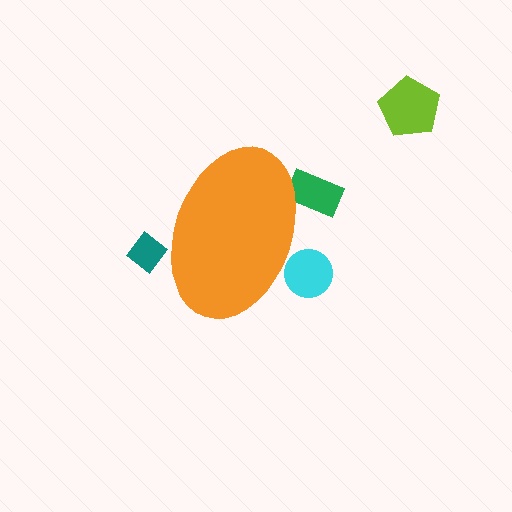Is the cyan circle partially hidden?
Yes, the cyan circle is partially hidden behind the orange ellipse.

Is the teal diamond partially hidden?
Yes, the teal diamond is partially hidden behind the orange ellipse.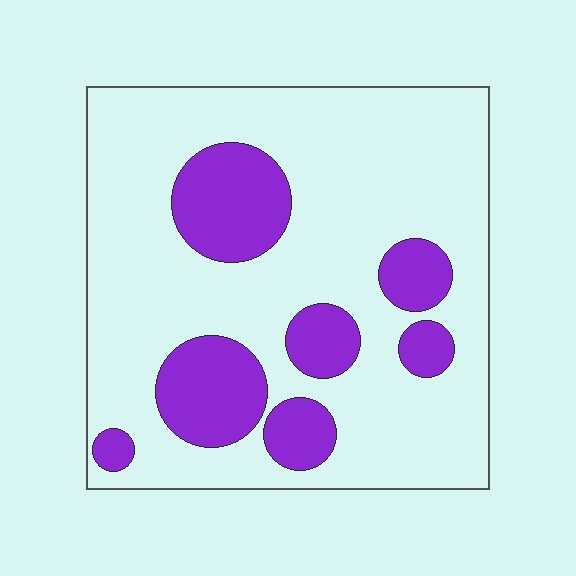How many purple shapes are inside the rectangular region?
7.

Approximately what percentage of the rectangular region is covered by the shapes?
Approximately 25%.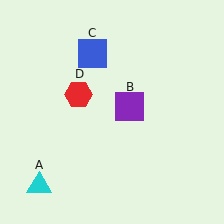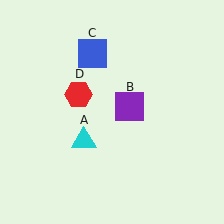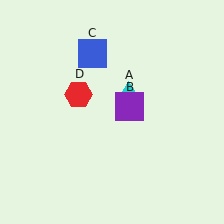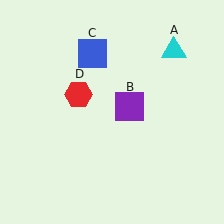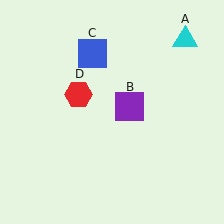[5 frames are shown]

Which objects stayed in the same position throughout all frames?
Purple square (object B) and blue square (object C) and red hexagon (object D) remained stationary.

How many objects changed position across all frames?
1 object changed position: cyan triangle (object A).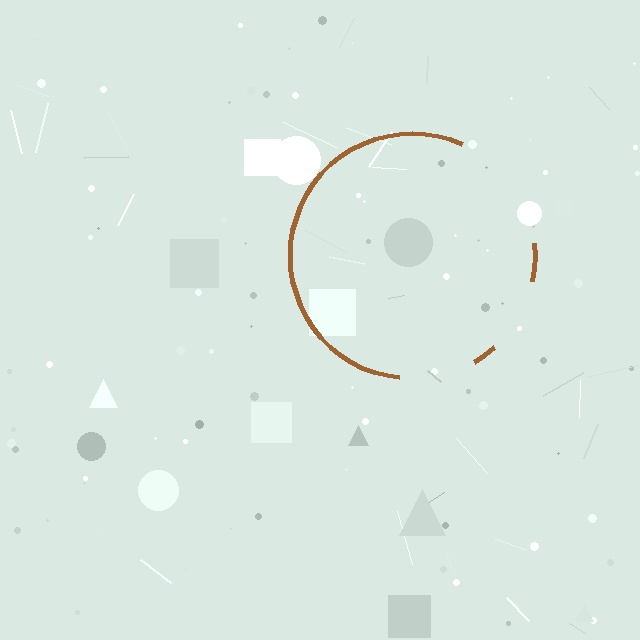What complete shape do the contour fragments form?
The contour fragments form a circle.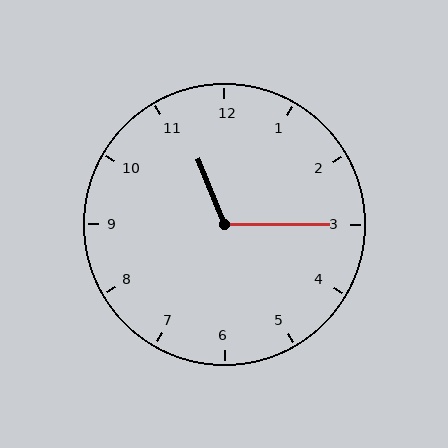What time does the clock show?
11:15.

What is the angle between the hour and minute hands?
Approximately 112 degrees.